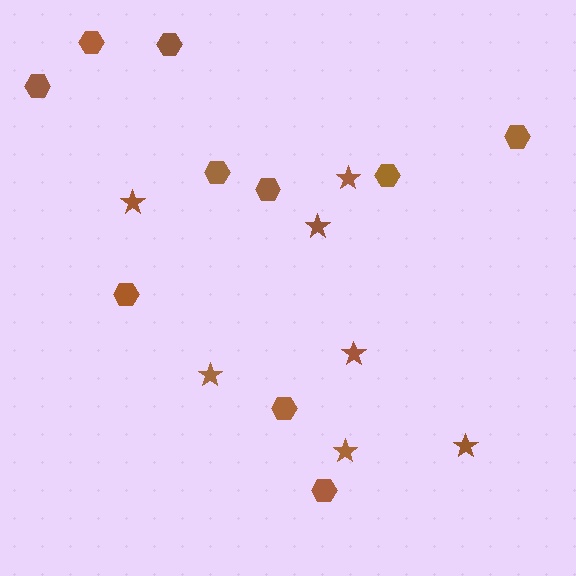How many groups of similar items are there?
There are 2 groups: one group of hexagons (10) and one group of stars (7).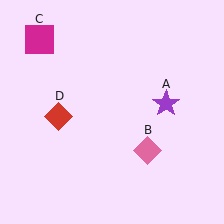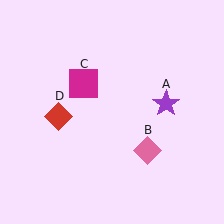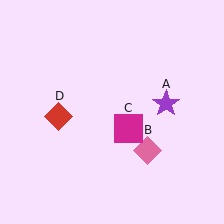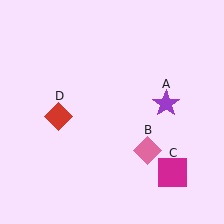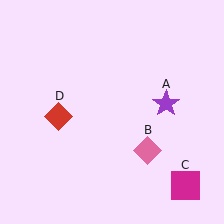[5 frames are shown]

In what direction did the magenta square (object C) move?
The magenta square (object C) moved down and to the right.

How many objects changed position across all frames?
1 object changed position: magenta square (object C).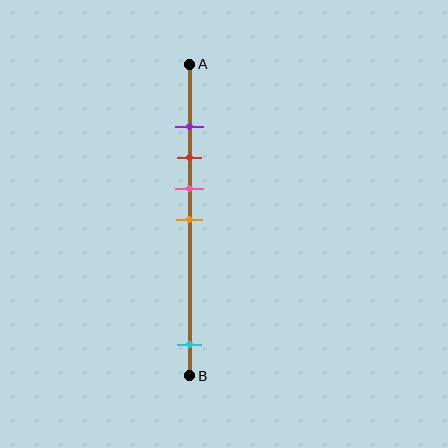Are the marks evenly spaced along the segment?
No, the marks are not evenly spaced.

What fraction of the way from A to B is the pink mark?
The pink mark is approximately 40% (0.4) of the way from A to B.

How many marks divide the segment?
There are 5 marks dividing the segment.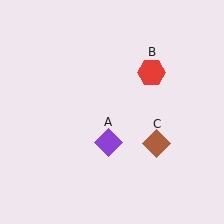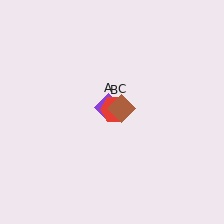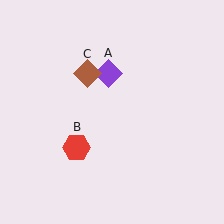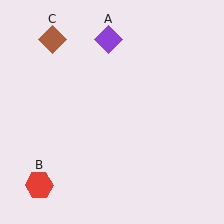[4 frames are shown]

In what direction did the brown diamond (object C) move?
The brown diamond (object C) moved up and to the left.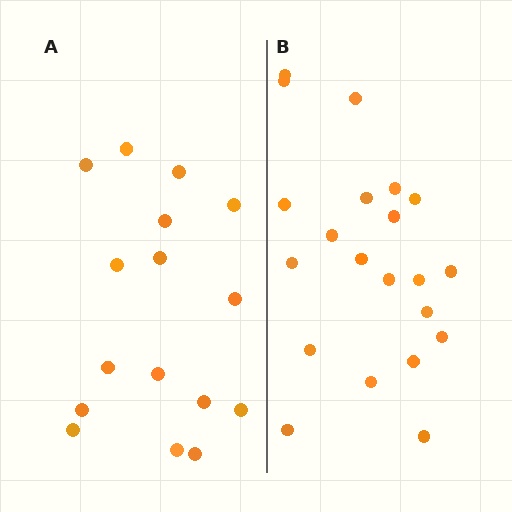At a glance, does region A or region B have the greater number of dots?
Region B (the right region) has more dots.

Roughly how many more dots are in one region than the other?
Region B has about 5 more dots than region A.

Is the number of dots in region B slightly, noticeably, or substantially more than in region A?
Region B has noticeably more, but not dramatically so. The ratio is roughly 1.3 to 1.